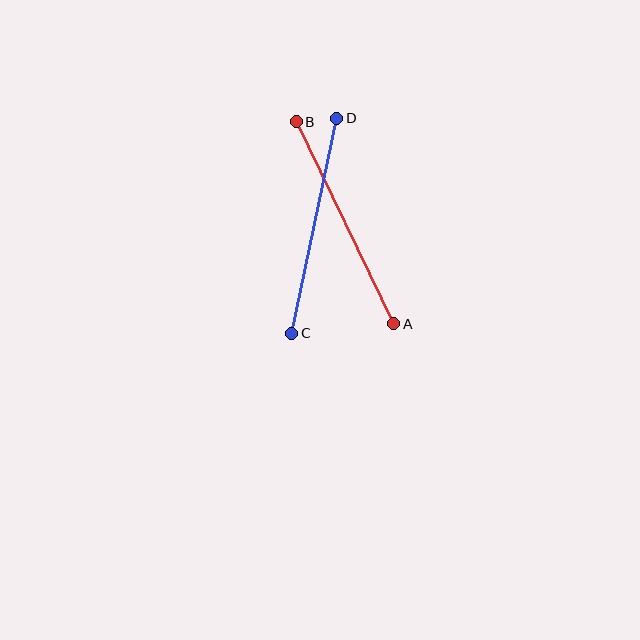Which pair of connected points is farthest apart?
Points A and B are farthest apart.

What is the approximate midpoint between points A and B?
The midpoint is at approximately (345, 223) pixels.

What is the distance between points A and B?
The distance is approximately 224 pixels.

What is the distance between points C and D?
The distance is approximately 220 pixels.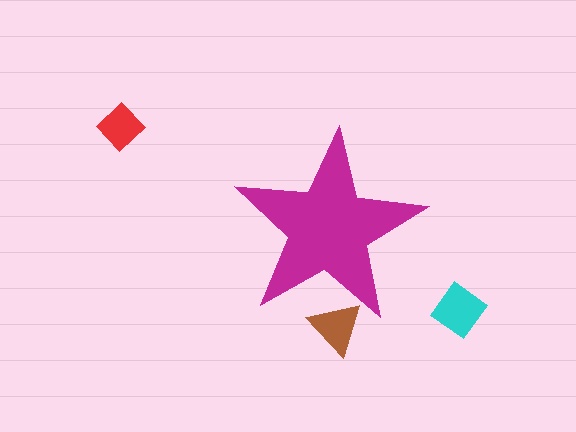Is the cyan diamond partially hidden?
No, the cyan diamond is fully visible.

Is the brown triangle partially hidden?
Yes, the brown triangle is partially hidden behind the magenta star.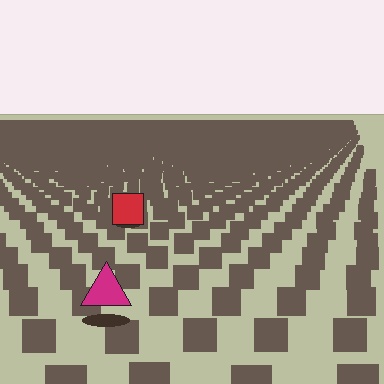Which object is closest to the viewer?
The magenta triangle is closest. The texture marks near it are larger and more spread out.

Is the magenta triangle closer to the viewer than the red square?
Yes. The magenta triangle is closer — you can tell from the texture gradient: the ground texture is coarser near it.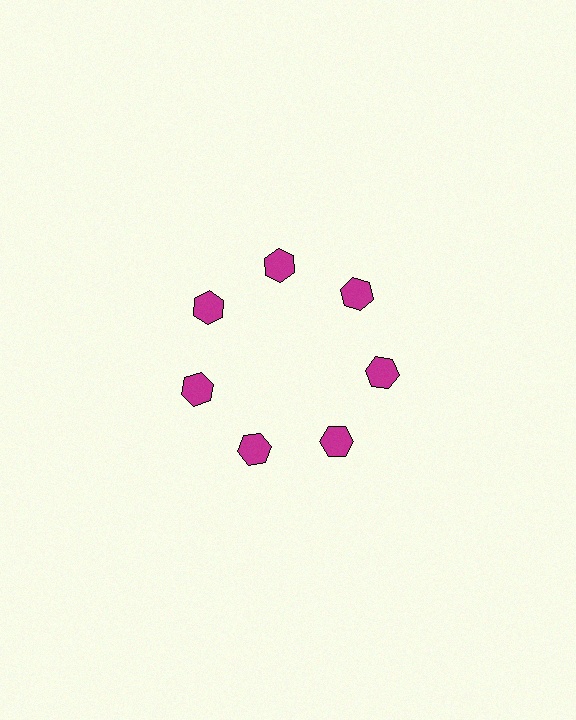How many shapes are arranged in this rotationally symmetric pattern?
There are 7 shapes, arranged in 7 groups of 1.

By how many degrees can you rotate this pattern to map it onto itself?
The pattern maps onto itself every 51 degrees of rotation.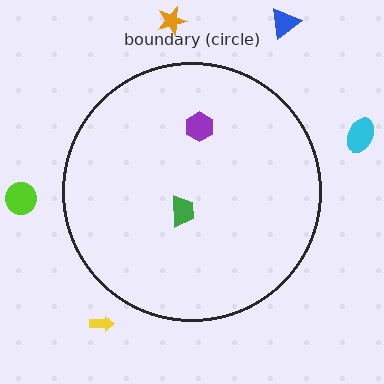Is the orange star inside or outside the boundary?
Outside.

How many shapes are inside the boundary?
2 inside, 5 outside.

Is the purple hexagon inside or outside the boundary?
Inside.